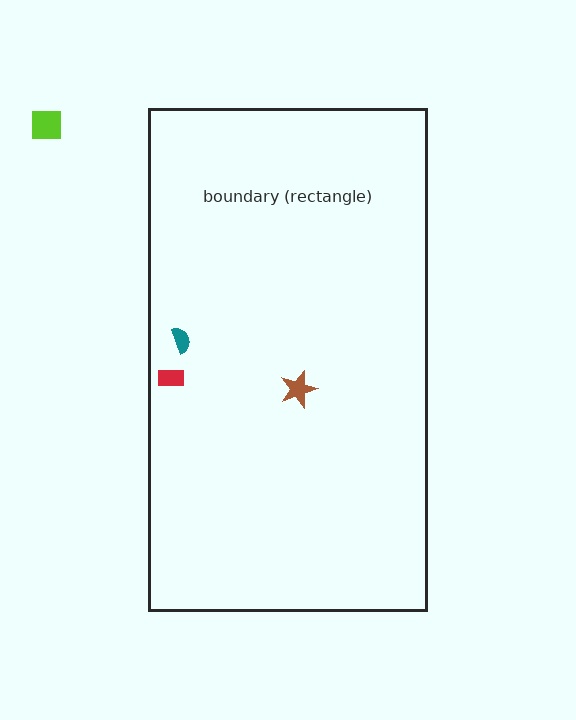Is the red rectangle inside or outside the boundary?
Inside.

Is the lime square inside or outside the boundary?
Outside.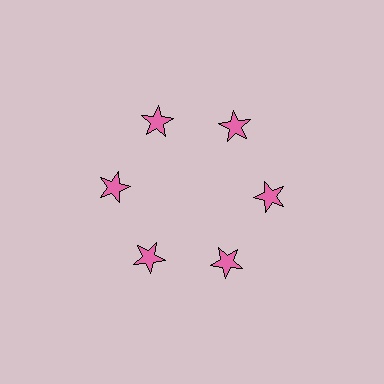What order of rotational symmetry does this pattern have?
This pattern has 6-fold rotational symmetry.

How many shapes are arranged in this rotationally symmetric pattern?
There are 6 shapes, arranged in 6 groups of 1.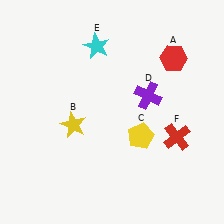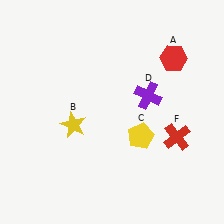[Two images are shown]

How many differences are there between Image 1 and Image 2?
There is 1 difference between the two images.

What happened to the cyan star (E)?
The cyan star (E) was removed in Image 2. It was in the top-left area of Image 1.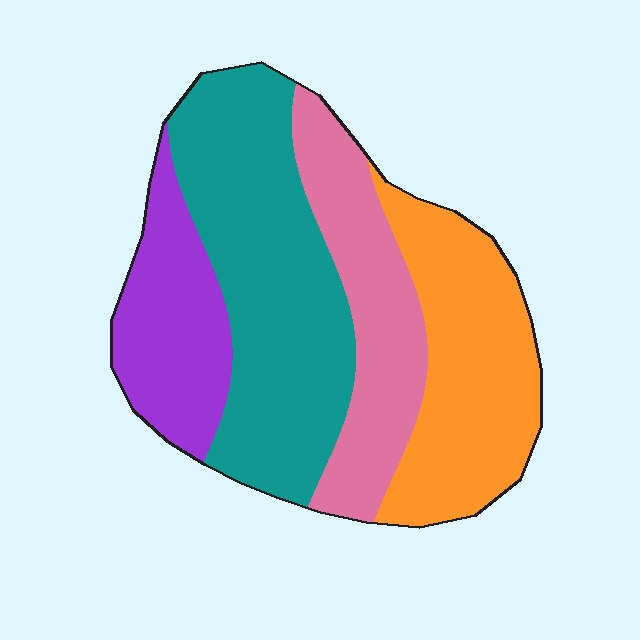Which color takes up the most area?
Teal, at roughly 35%.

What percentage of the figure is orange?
Orange takes up about one quarter (1/4) of the figure.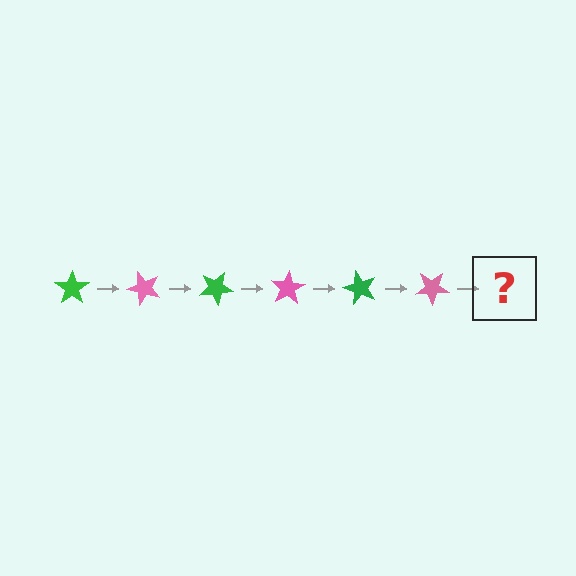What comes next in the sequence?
The next element should be a green star, rotated 300 degrees from the start.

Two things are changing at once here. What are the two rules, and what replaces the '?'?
The two rules are that it rotates 50 degrees each step and the color cycles through green and pink. The '?' should be a green star, rotated 300 degrees from the start.